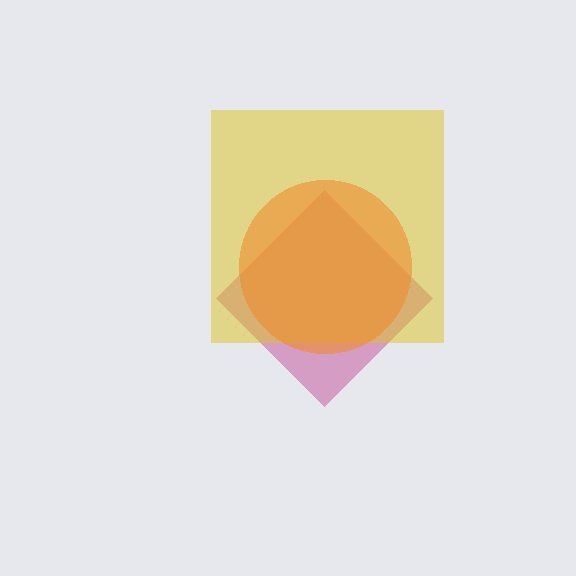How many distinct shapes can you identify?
There are 3 distinct shapes: a magenta diamond, a yellow square, an orange circle.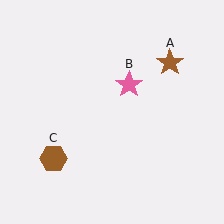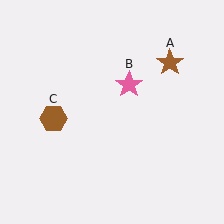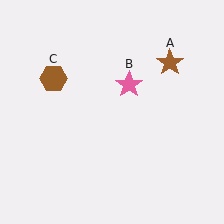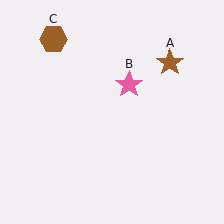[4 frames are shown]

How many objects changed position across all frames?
1 object changed position: brown hexagon (object C).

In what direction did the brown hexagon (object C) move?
The brown hexagon (object C) moved up.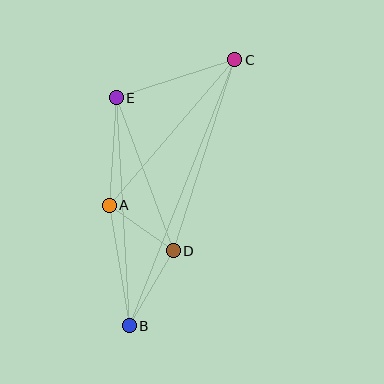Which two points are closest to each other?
Points A and D are closest to each other.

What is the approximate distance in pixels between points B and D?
The distance between B and D is approximately 86 pixels.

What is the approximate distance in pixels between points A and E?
The distance between A and E is approximately 108 pixels.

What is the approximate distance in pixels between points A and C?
The distance between A and C is approximately 192 pixels.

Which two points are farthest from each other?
Points B and C are farthest from each other.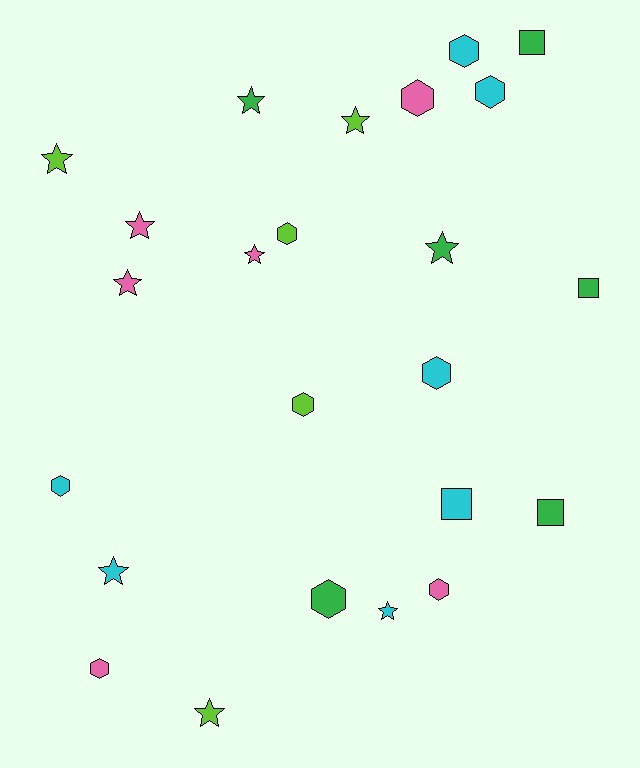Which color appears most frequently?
Cyan, with 7 objects.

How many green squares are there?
There are 3 green squares.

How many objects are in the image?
There are 24 objects.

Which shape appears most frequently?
Hexagon, with 10 objects.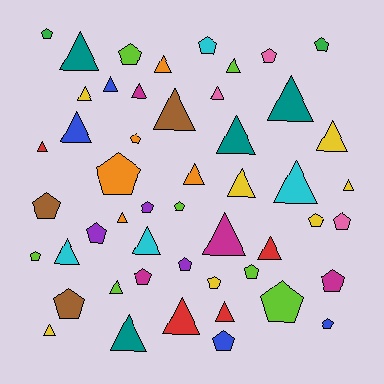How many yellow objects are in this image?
There are 7 yellow objects.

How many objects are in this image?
There are 50 objects.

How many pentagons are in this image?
There are 23 pentagons.